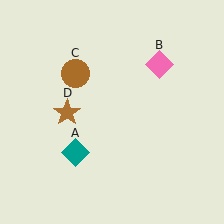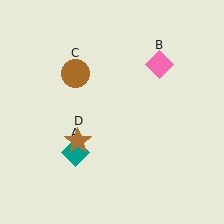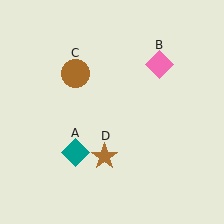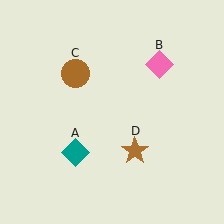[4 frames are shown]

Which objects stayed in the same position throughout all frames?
Teal diamond (object A) and pink diamond (object B) and brown circle (object C) remained stationary.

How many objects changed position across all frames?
1 object changed position: brown star (object D).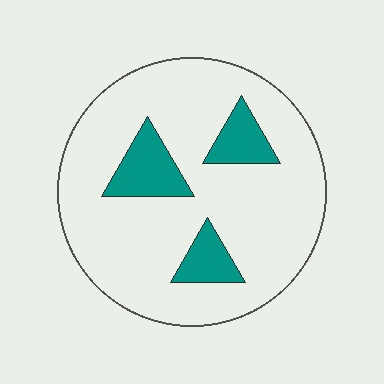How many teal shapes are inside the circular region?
3.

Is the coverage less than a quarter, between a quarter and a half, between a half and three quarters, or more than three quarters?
Less than a quarter.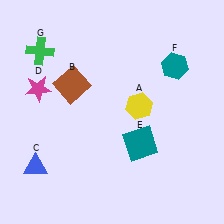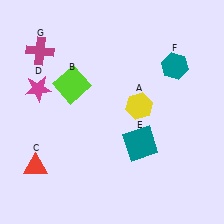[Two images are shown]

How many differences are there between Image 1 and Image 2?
There are 3 differences between the two images.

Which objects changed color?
B changed from brown to lime. C changed from blue to red. G changed from green to magenta.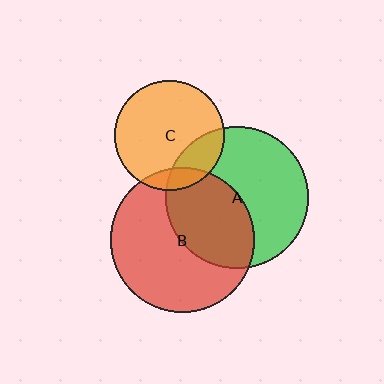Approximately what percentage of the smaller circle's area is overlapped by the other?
Approximately 10%.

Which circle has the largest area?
Circle B (red).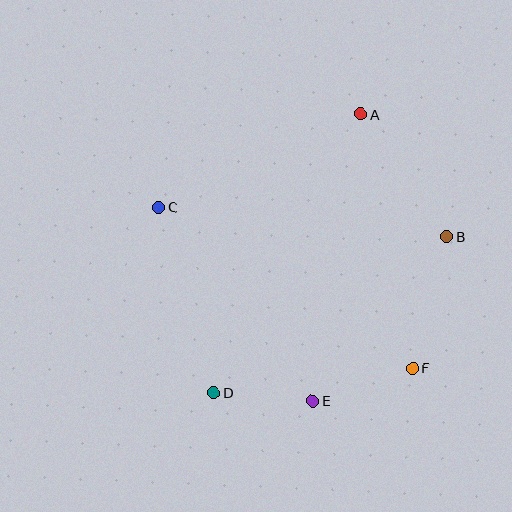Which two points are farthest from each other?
Points A and D are farthest from each other.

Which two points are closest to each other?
Points D and E are closest to each other.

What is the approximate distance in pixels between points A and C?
The distance between A and C is approximately 222 pixels.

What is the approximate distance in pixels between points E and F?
The distance between E and F is approximately 105 pixels.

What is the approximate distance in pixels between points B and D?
The distance between B and D is approximately 281 pixels.